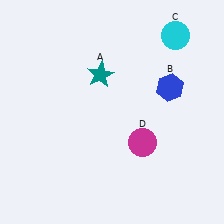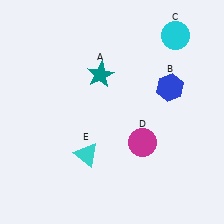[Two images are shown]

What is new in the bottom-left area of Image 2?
A cyan triangle (E) was added in the bottom-left area of Image 2.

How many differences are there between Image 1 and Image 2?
There is 1 difference between the two images.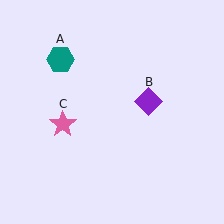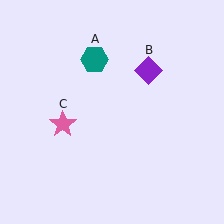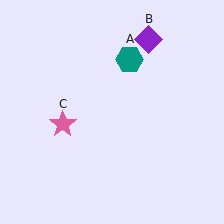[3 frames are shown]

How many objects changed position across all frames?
2 objects changed position: teal hexagon (object A), purple diamond (object B).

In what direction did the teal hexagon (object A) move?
The teal hexagon (object A) moved right.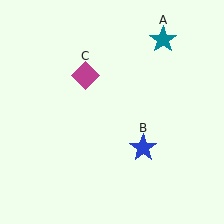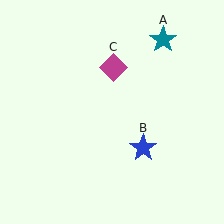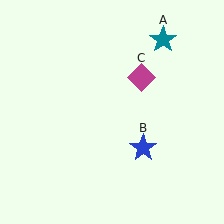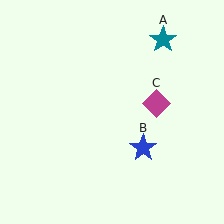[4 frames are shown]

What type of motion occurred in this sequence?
The magenta diamond (object C) rotated clockwise around the center of the scene.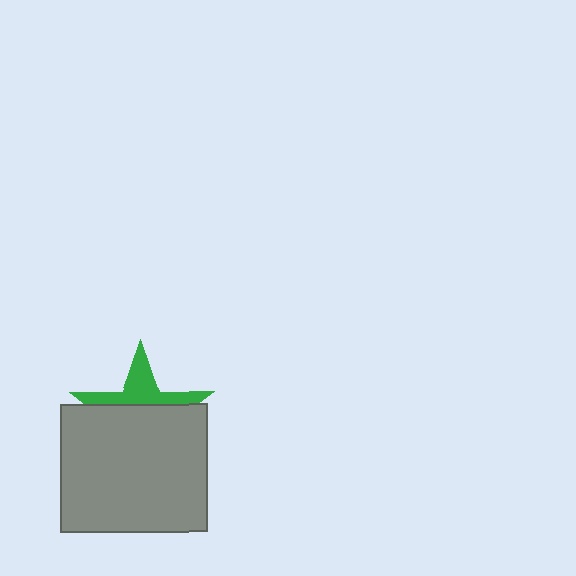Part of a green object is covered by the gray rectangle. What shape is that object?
It is a star.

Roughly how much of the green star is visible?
A small part of it is visible (roughly 37%).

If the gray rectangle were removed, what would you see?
You would see the complete green star.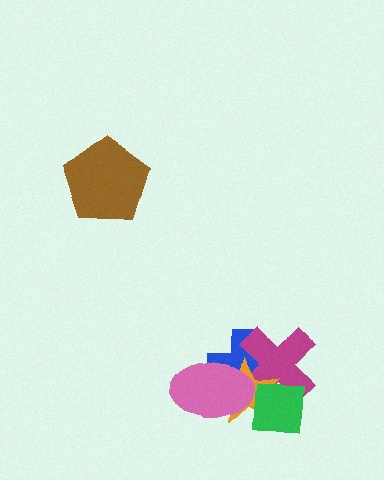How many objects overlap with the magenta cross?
4 objects overlap with the magenta cross.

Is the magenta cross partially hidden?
Yes, it is partially covered by another shape.